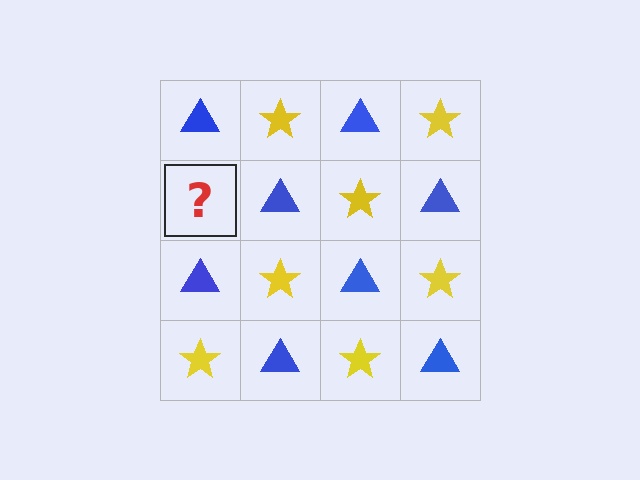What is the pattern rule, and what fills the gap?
The rule is that it alternates blue triangle and yellow star in a checkerboard pattern. The gap should be filled with a yellow star.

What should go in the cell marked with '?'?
The missing cell should contain a yellow star.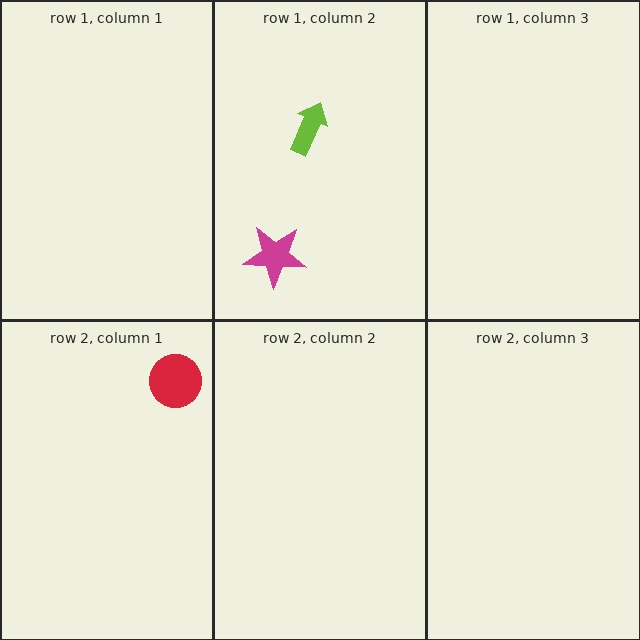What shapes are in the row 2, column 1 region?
The red circle.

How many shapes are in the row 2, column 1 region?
1.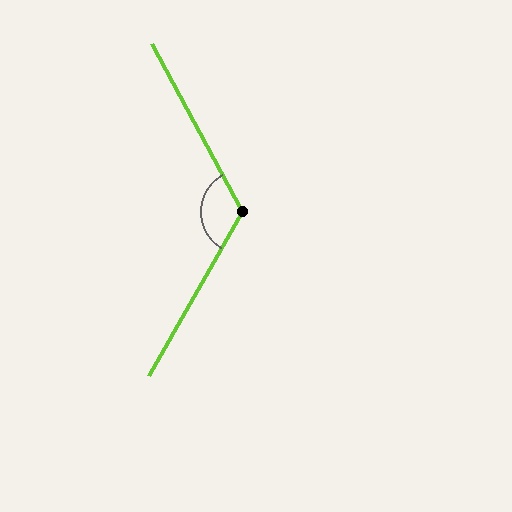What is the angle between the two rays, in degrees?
Approximately 122 degrees.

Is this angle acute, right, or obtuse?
It is obtuse.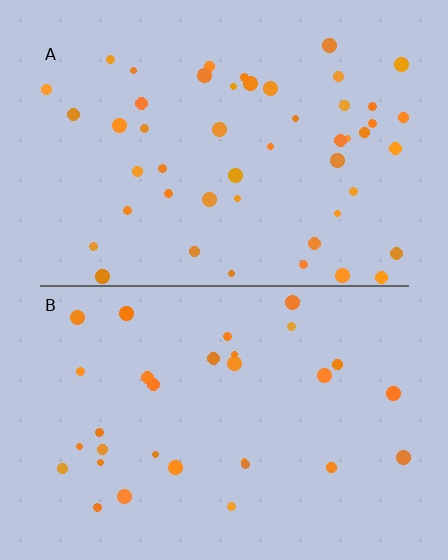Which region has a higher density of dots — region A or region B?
A (the top).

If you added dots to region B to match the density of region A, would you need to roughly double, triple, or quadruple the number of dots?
Approximately double.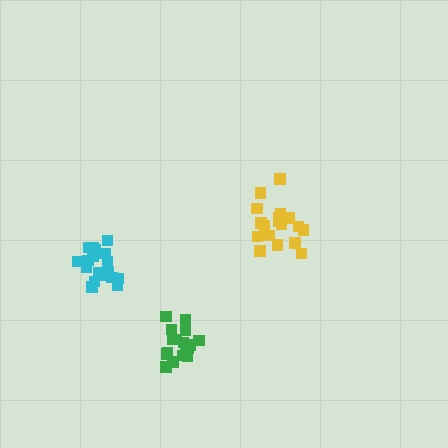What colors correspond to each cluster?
The clusters are colored: yellow, green, cyan.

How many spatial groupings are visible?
There are 3 spatial groupings.